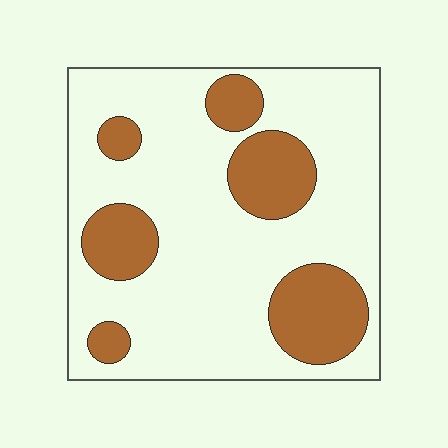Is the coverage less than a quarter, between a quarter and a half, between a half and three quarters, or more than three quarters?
Between a quarter and a half.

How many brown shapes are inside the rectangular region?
6.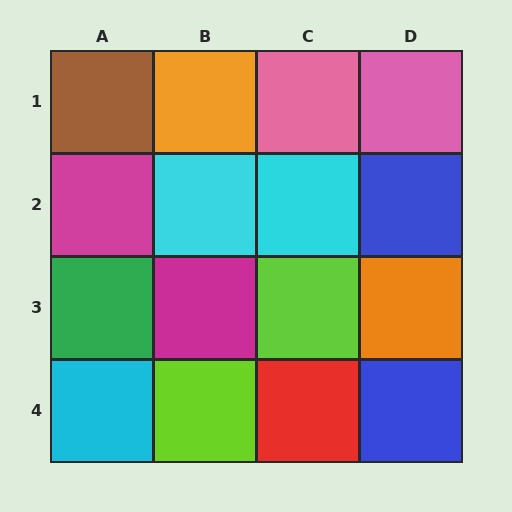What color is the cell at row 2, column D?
Blue.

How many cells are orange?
2 cells are orange.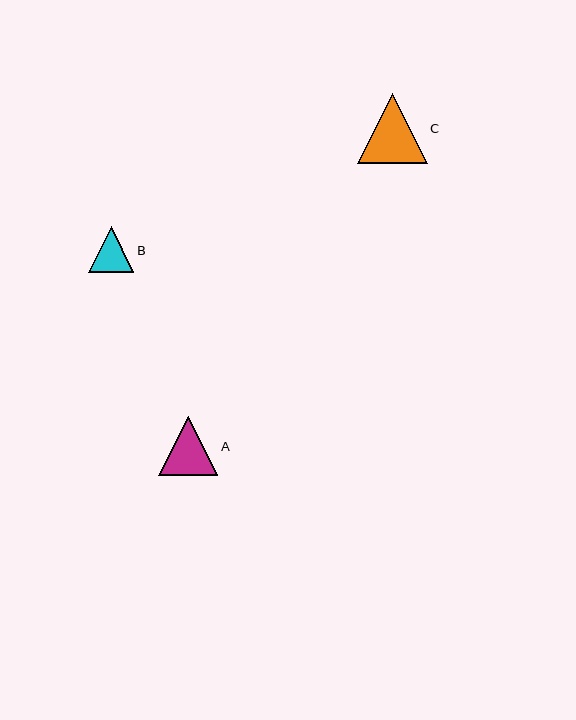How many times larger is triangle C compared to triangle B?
Triangle C is approximately 1.5 times the size of triangle B.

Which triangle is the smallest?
Triangle B is the smallest with a size of approximately 45 pixels.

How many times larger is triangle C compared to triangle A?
Triangle C is approximately 1.2 times the size of triangle A.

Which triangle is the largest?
Triangle C is the largest with a size of approximately 70 pixels.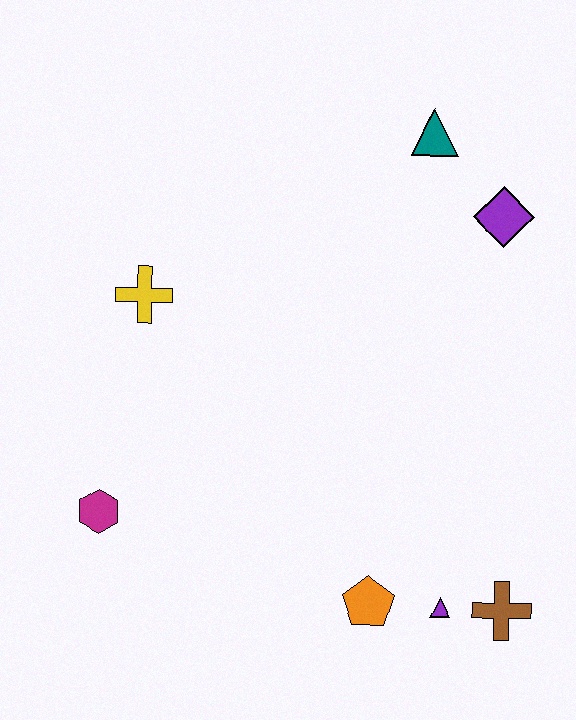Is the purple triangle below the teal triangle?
Yes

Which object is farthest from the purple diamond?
The magenta hexagon is farthest from the purple diamond.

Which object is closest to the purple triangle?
The brown cross is closest to the purple triangle.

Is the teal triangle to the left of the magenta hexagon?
No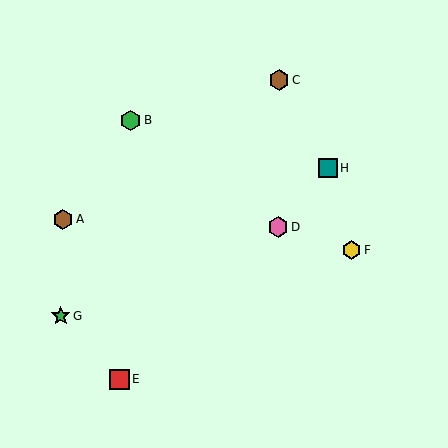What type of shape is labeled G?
Shape G is a green star.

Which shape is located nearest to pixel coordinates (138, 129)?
The green hexagon (labeled B) at (131, 120) is nearest to that location.